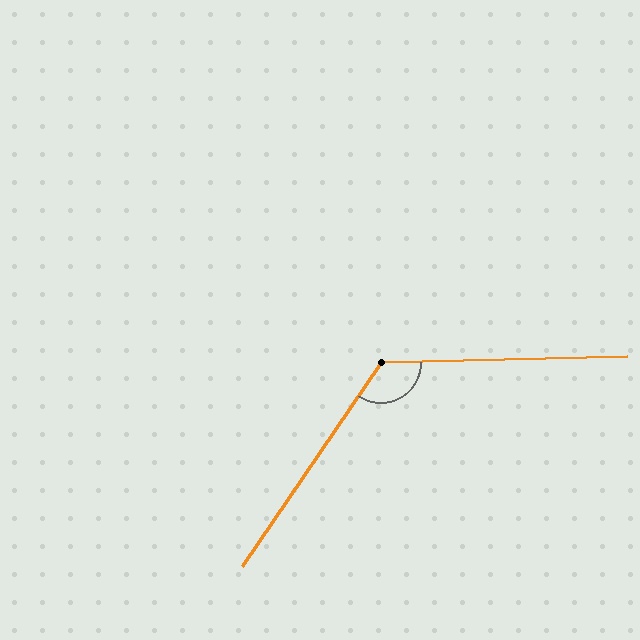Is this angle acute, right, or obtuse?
It is obtuse.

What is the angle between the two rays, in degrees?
Approximately 125 degrees.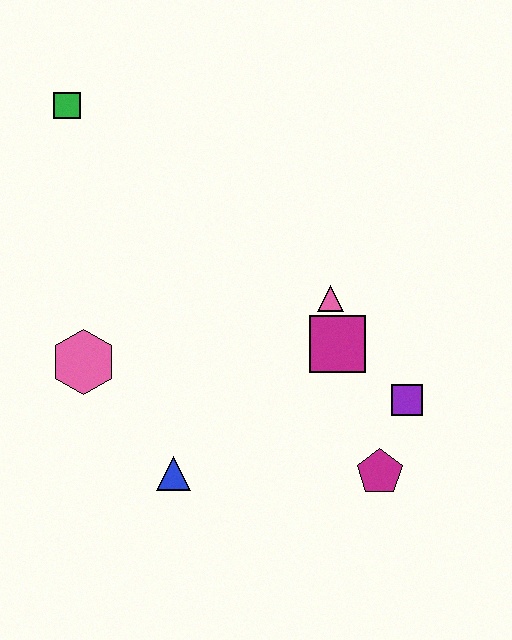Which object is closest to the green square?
The pink hexagon is closest to the green square.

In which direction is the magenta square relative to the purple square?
The magenta square is to the left of the purple square.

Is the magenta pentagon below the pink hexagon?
Yes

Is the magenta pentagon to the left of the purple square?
Yes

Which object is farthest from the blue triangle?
The green square is farthest from the blue triangle.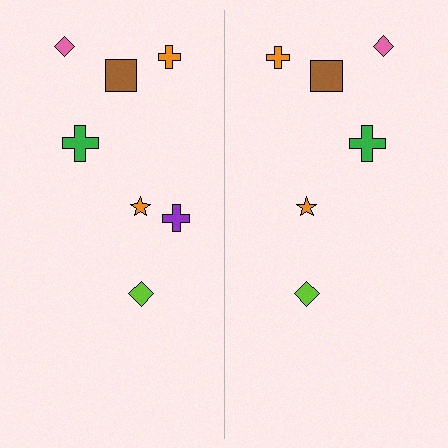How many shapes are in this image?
There are 13 shapes in this image.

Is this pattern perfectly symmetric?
No, the pattern is not perfectly symmetric. A purple cross is missing from the right side.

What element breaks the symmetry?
A purple cross is missing from the right side.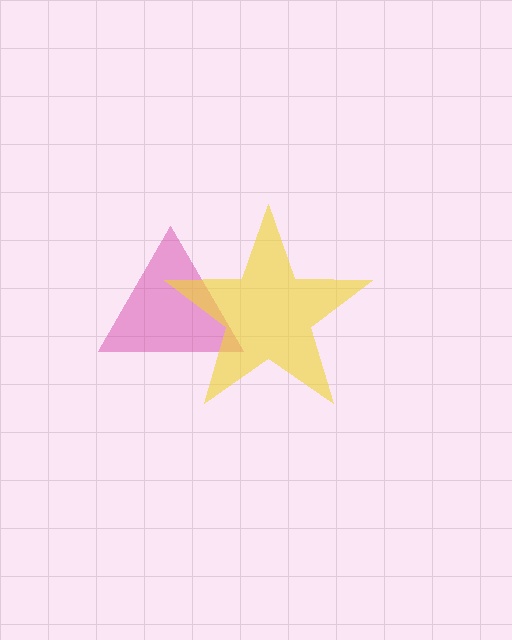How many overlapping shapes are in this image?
There are 2 overlapping shapes in the image.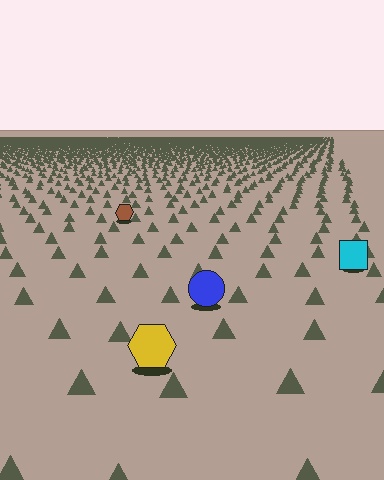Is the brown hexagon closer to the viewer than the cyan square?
No. The cyan square is closer — you can tell from the texture gradient: the ground texture is coarser near it.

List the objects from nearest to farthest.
From nearest to farthest: the yellow hexagon, the blue circle, the cyan square, the brown hexagon.